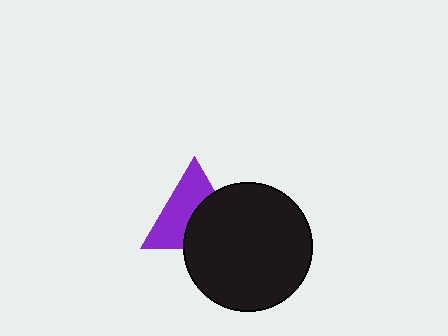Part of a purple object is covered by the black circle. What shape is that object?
It is a triangle.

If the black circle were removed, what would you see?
You would see the complete purple triangle.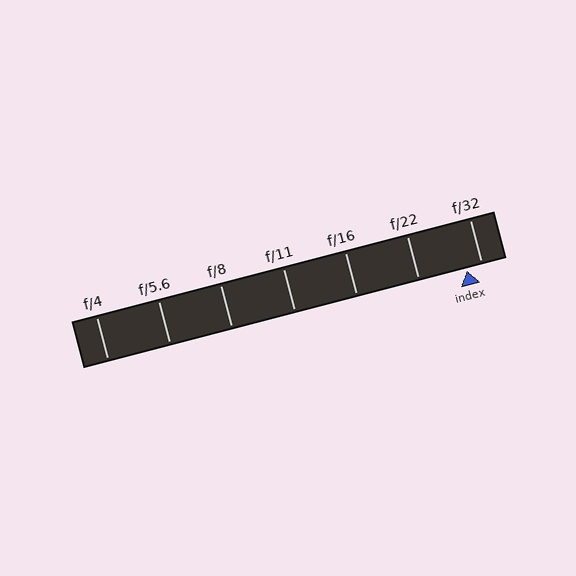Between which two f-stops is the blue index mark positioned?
The index mark is between f/22 and f/32.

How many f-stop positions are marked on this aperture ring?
There are 7 f-stop positions marked.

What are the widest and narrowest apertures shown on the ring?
The widest aperture shown is f/4 and the narrowest is f/32.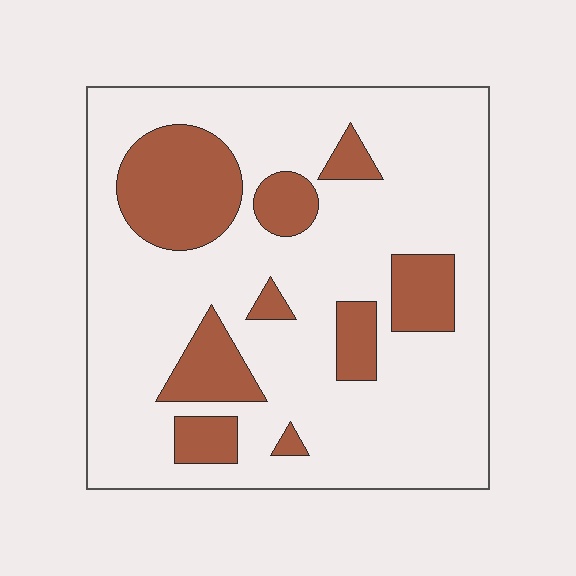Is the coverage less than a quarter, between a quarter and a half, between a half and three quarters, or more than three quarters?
Less than a quarter.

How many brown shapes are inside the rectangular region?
9.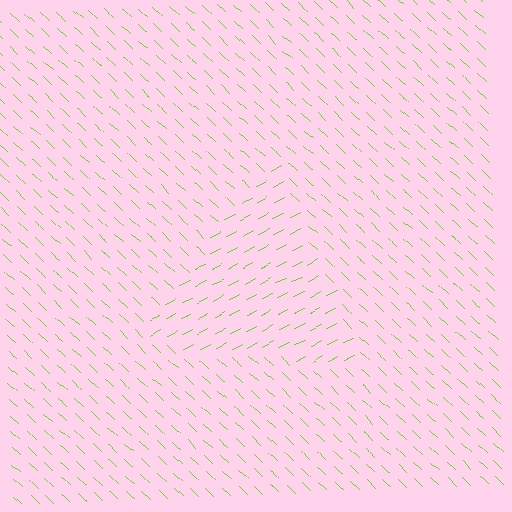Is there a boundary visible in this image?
Yes, there is a texture boundary formed by a change in line orientation.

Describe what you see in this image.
The image is filled with small lime line segments. A triangle region in the image has lines oriented differently from the surrounding lines, creating a visible texture boundary.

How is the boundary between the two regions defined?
The boundary is defined purely by a change in line orientation (approximately 71 degrees difference). All lines are the same color and thickness.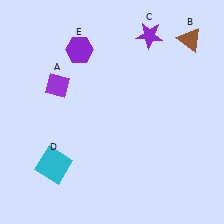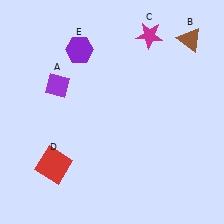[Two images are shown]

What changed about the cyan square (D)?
In Image 1, D is cyan. In Image 2, it changed to red.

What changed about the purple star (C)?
In Image 1, C is purple. In Image 2, it changed to magenta.